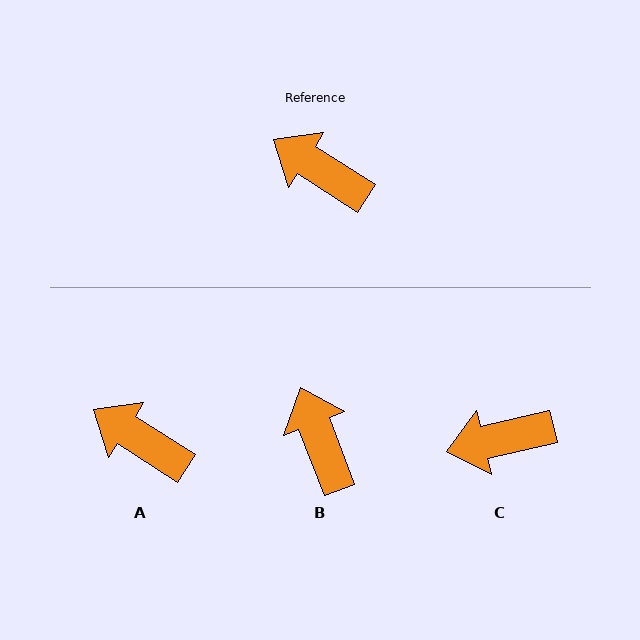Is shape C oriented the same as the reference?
No, it is off by about 46 degrees.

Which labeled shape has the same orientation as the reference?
A.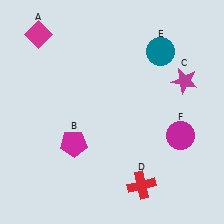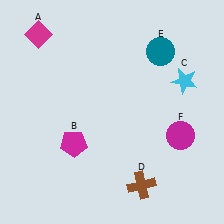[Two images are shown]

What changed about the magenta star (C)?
In Image 1, C is magenta. In Image 2, it changed to cyan.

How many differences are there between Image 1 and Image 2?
There are 2 differences between the two images.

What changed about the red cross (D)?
In Image 1, D is red. In Image 2, it changed to brown.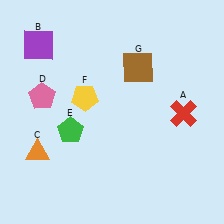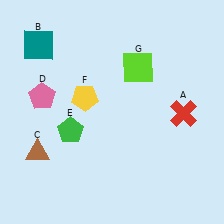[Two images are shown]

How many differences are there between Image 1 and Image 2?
There are 3 differences between the two images.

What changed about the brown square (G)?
In Image 1, G is brown. In Image 2, it changed to lime.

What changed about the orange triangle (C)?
In Image 1, C is orange. In Image 2, it changed to brown.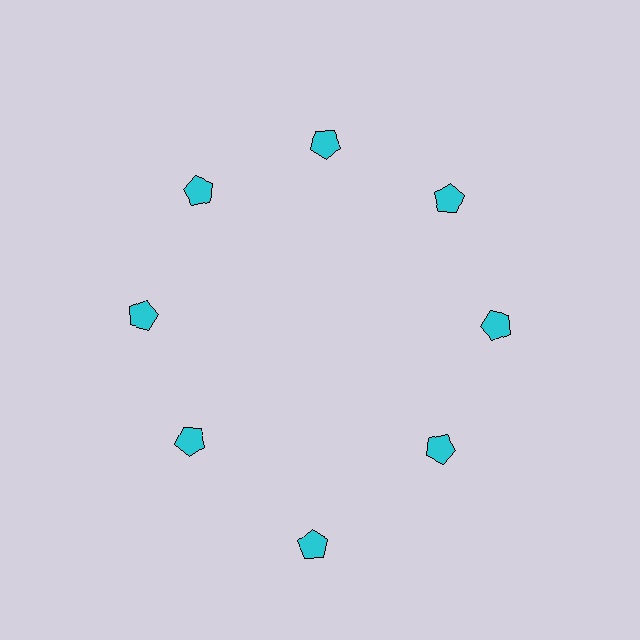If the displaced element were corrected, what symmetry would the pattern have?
It would have 8-fold rotational symmetry — the pattern would map onto itself every 45 degrees.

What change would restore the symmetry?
The symmetry would be restored by moving it inward, back onto the ring so that all 8 pentagons sit at equal angles and equal distance from the center.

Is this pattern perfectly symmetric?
No. The 8 cyan pentagons are arranged in a ring, but one element near the 6 o'clock position is pushed outward from the center, breaking the 8-fold rotational symmetry.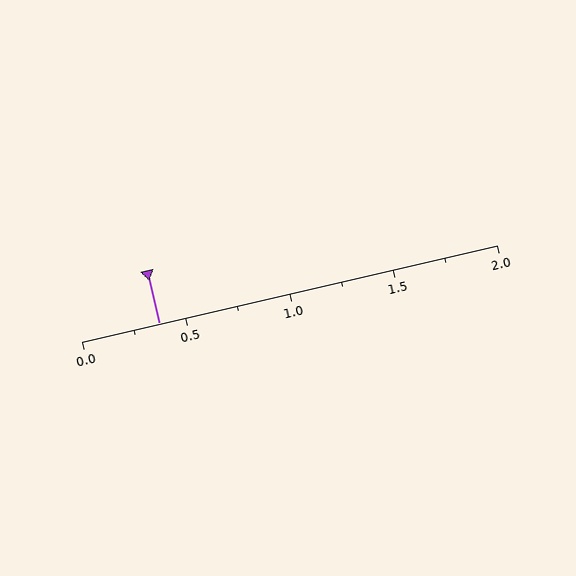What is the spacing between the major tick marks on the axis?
The major ticks are spaced 0.5 apart.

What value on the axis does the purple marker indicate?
The marker indicates approximately 0.38.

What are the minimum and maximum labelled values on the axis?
The axis runs from 0.0 to 2.0.